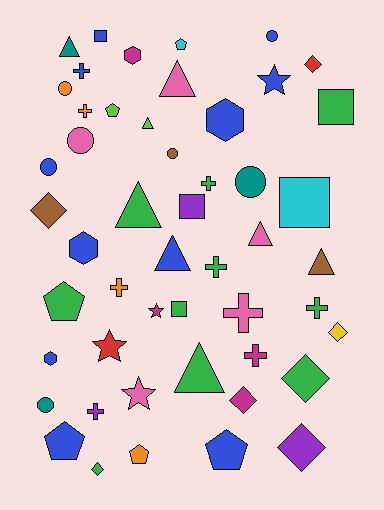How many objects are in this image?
There are 50 objects.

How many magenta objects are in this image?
There are 4 magenta objects.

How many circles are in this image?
There are 7 circles.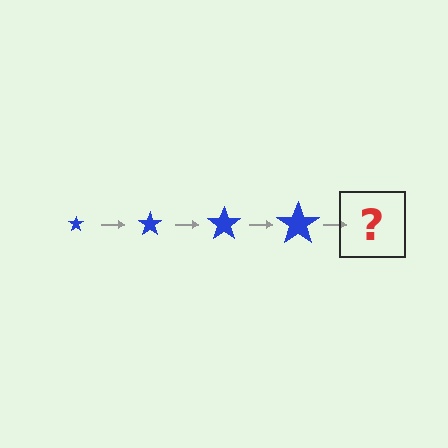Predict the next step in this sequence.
The next step is a blue star, larger than the previous one.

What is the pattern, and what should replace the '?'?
The pattern is that the star gets progressively larger each step. The '?' should be a blue star, larger than the previous one.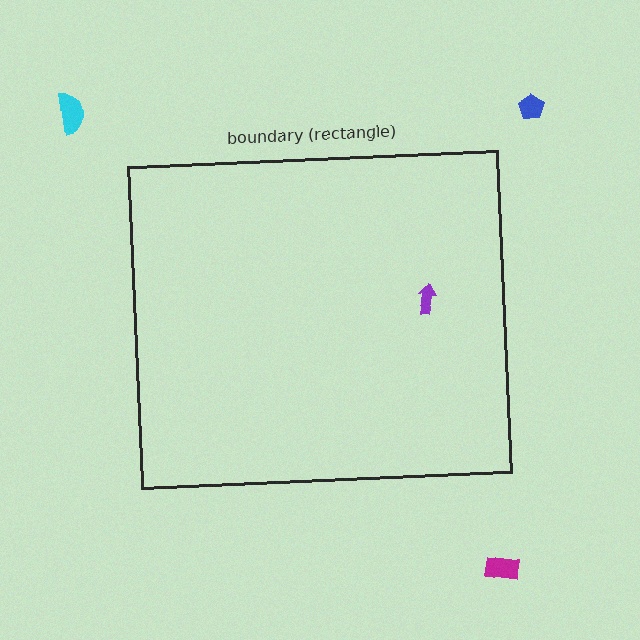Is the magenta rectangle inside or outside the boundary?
Outside.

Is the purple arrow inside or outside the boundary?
Inside.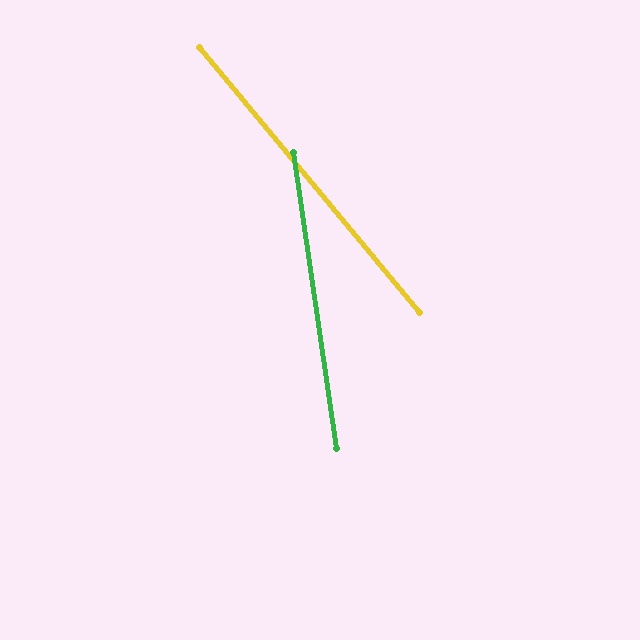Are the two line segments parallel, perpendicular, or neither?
Neither parallel nor perpendicular — they differ by about 31°.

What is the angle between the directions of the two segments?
Approximately 31 degrees.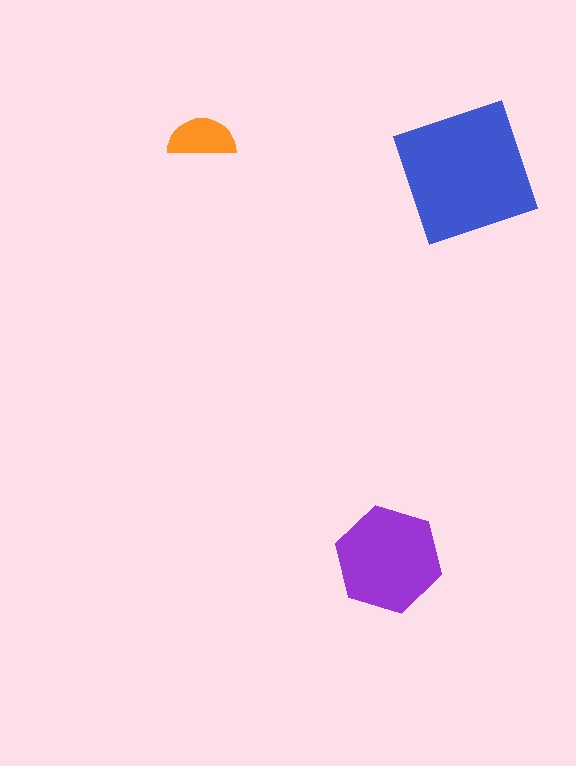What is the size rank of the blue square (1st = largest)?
1st.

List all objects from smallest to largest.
The orange semicircle, the purple hexagon, the blue square.